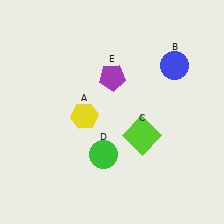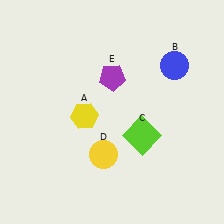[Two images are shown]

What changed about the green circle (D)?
In Image 1, D is green. In Image 2, it changed to yellow.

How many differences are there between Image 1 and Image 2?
There is 1 difference between the two images.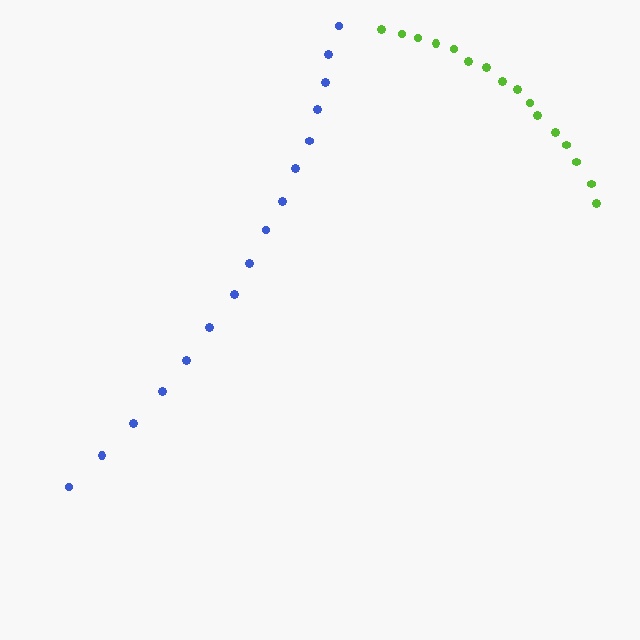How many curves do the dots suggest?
There are 2 distinct paths.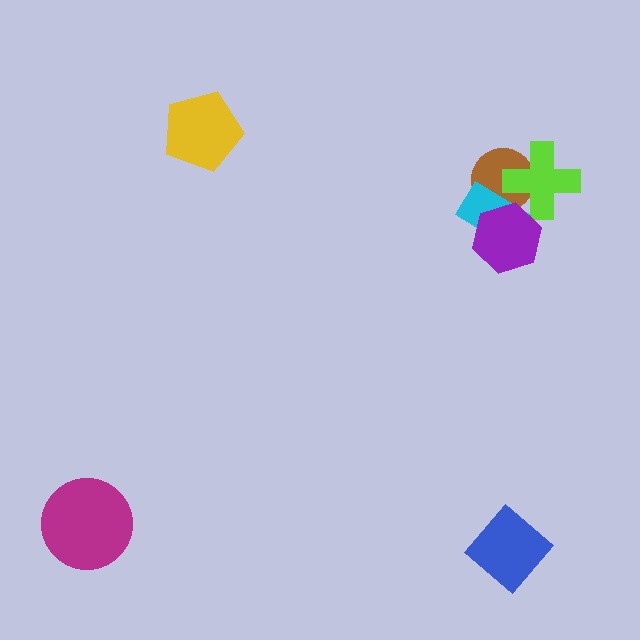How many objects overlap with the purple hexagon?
3 objects overlap with the purple hexagon.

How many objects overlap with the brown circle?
3 objects overlap with the brown circle.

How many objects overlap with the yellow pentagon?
0 objects overlap with the yellow pentagon.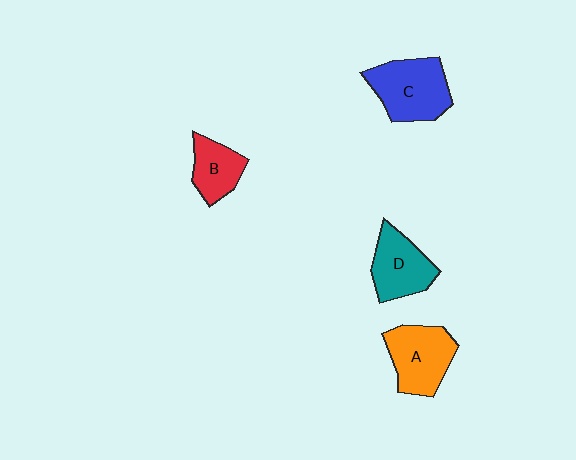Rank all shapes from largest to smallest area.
From largest to smallest: C (blue), A (orange), D (teal), B (red).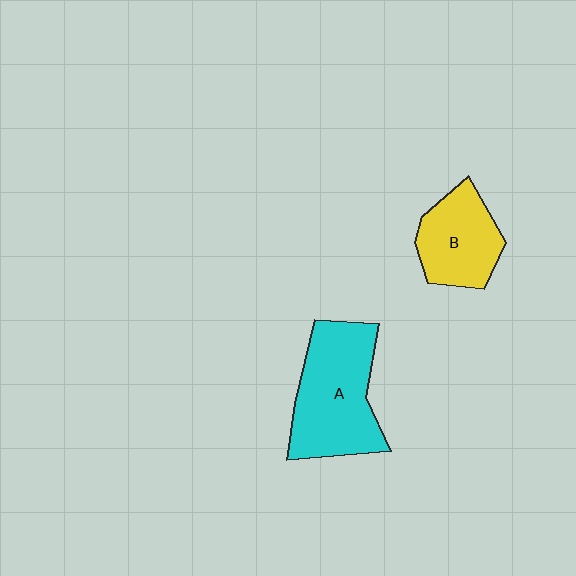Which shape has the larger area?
Shape A (cyan).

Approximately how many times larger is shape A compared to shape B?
Approximately 1.5 times.